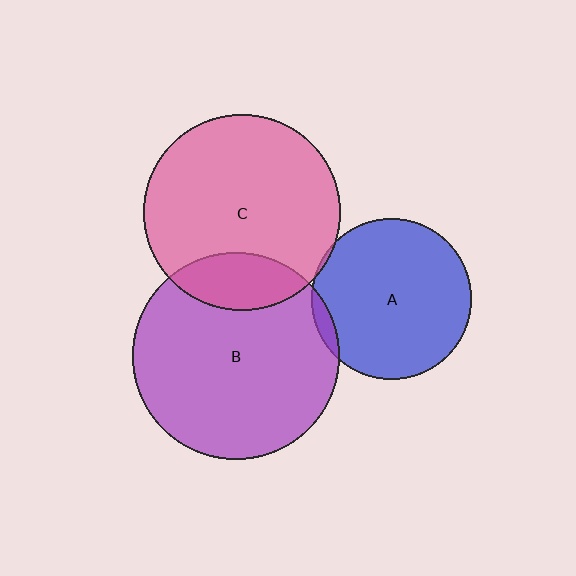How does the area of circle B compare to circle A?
Approximately 1.7 times.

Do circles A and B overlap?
Yes.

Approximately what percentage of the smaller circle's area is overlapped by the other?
Approximately 5%.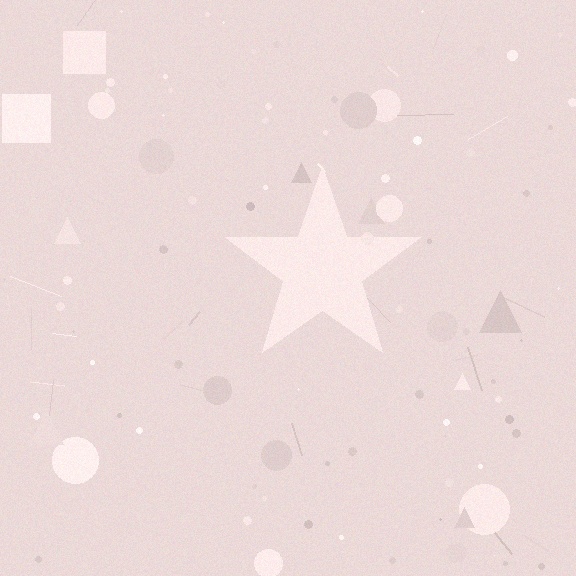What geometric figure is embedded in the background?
A star is embedded in the background.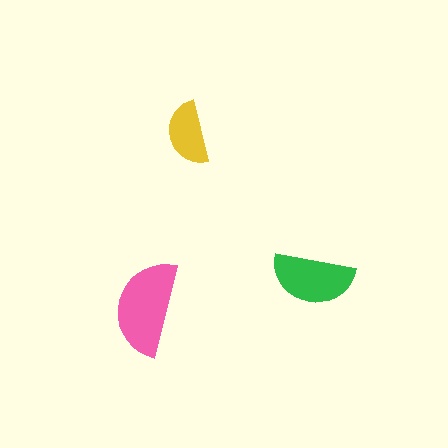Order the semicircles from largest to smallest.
the pink one, the green one, the yellow one.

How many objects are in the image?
There are 3 objects in the image.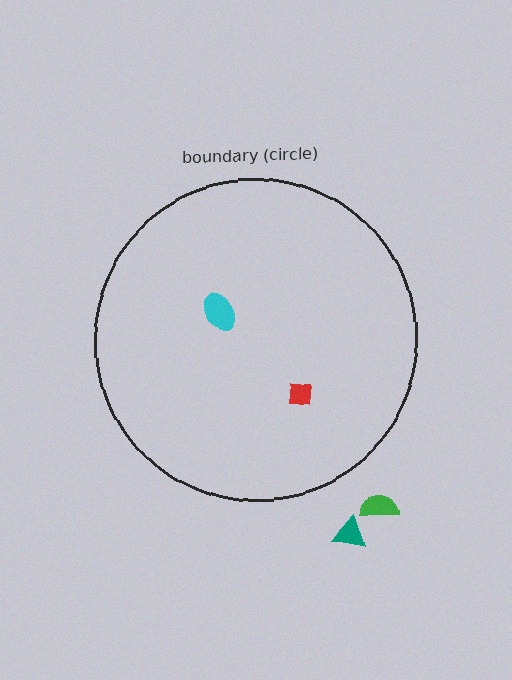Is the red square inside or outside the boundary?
Inside.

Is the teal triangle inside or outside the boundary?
Outside.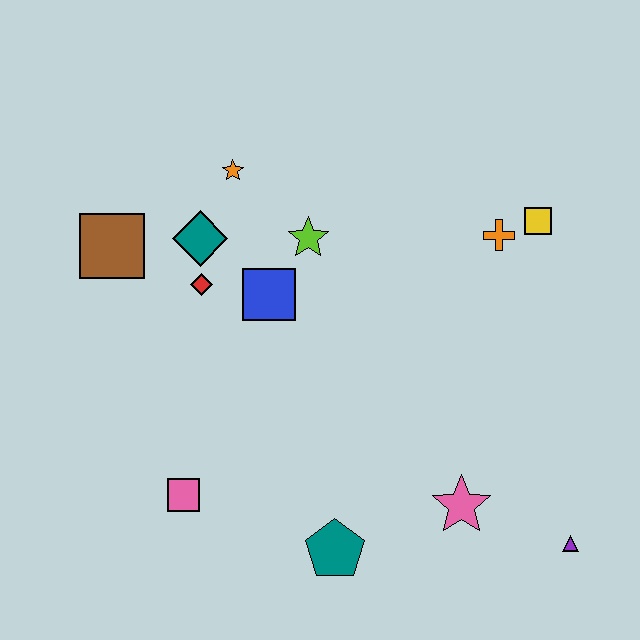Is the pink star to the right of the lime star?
Yes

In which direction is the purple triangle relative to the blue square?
The purple triangle is to the right of the blue square.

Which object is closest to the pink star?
The purple triangle is closest to the pink star.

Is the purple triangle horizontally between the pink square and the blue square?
No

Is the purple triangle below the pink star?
Yes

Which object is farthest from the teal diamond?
The purple triangle is farthest from the teal diamond.